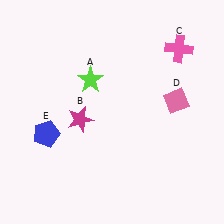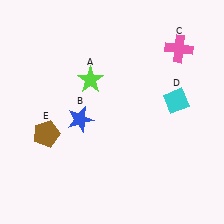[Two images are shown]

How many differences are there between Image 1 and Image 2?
There are 3 differences between the two images.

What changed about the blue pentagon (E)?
In Image 1, E is blue. In Image 2, it changed to brown.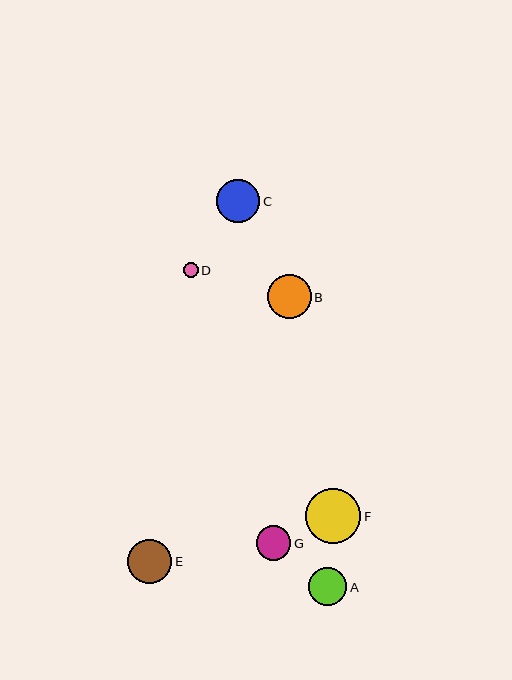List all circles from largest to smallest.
From largest to smallest: F, B, E, C, A, G, D.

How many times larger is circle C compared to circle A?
Circle C is approximately 1.1 times the size of circle A.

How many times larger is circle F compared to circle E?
Circle F is approximately 1.3 times the size of circle E.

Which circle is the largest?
Circle F is the largest with a size of approximately 55 pixels.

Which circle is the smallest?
Circle D is the smallest with a size of approximately 15 pixels.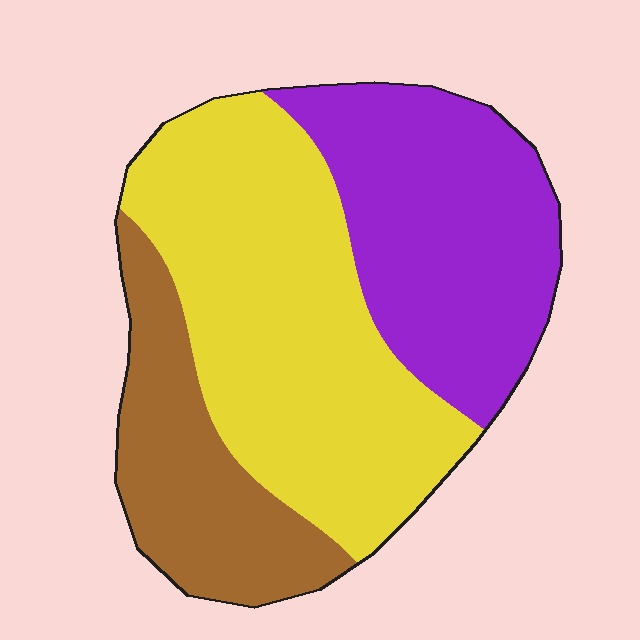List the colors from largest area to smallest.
From largest to smallest: yellow, purple, brown.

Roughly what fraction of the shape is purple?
Purple takes up about one third (1/3) of the shape.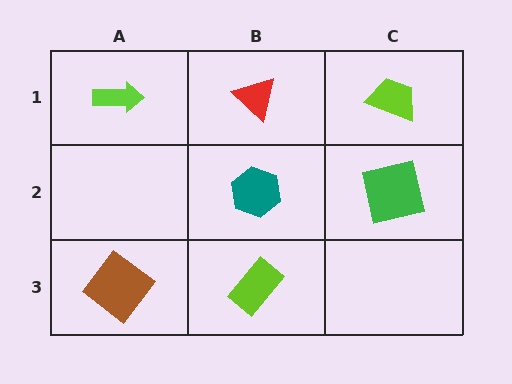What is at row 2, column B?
A teal hexagon.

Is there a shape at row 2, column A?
No, that cell is empty.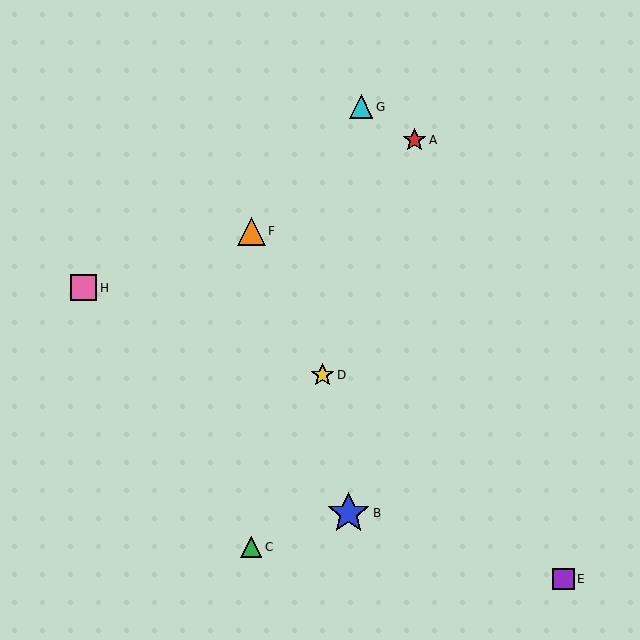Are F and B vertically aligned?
No, F is at x≈251 and B is at x≈349.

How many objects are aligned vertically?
2 objects (C, F) are aligned vertically.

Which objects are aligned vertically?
Objects C, F are aligned vertically.